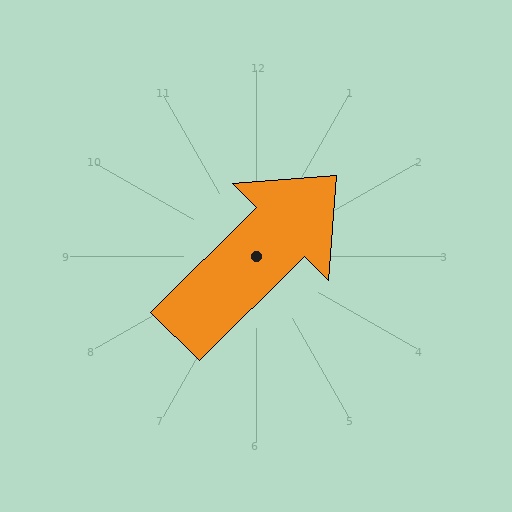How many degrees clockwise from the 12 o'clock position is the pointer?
Approximately 45 degrees.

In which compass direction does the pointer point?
Northeast.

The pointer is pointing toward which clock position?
Roughly 2 o'clock.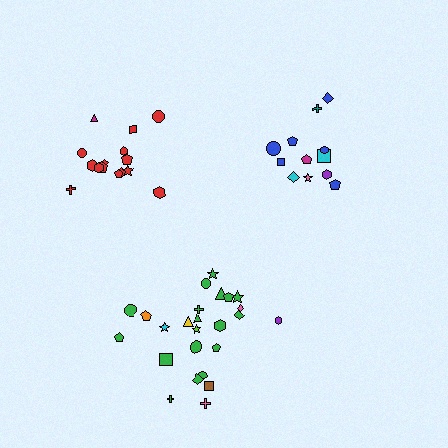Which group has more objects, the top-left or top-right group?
The top-left group.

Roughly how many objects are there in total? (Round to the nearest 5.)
Roughly 50 objects in total.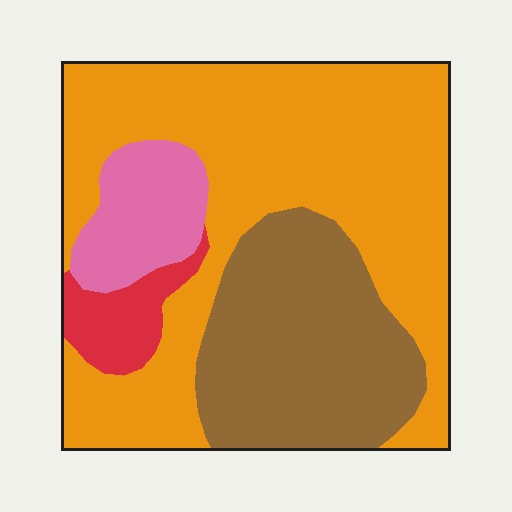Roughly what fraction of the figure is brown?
Brown covers roughly 30% of the figure.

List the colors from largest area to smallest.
From largest to smallest: orange, brown, pink, red.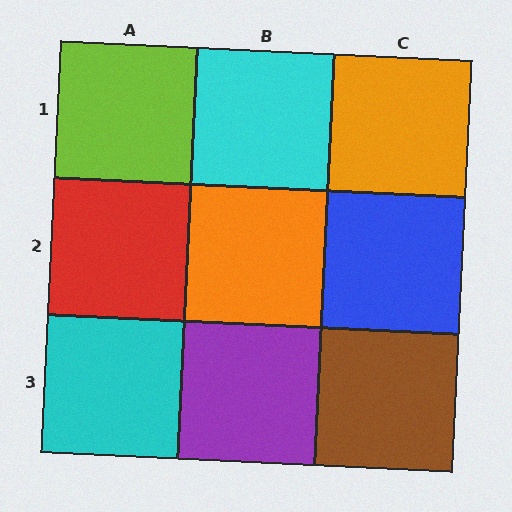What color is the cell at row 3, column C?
Brown.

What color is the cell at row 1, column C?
Orange.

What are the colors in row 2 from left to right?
Red, orange, blue.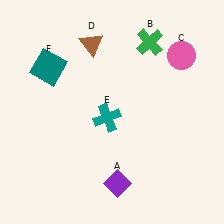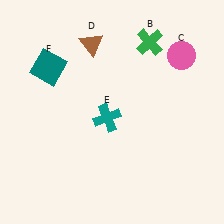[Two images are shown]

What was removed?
The purple diamond (A) was removed in Image 2.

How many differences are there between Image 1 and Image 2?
There is 1 difference between the two images.